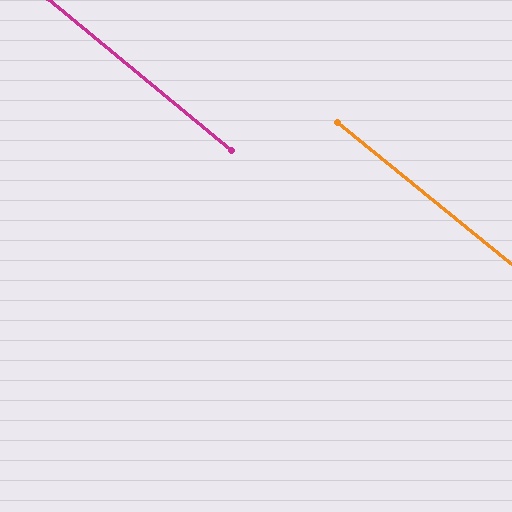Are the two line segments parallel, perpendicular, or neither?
Parallel — their directions differ by only 0.4°.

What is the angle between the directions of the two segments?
Approximately 0 degrees.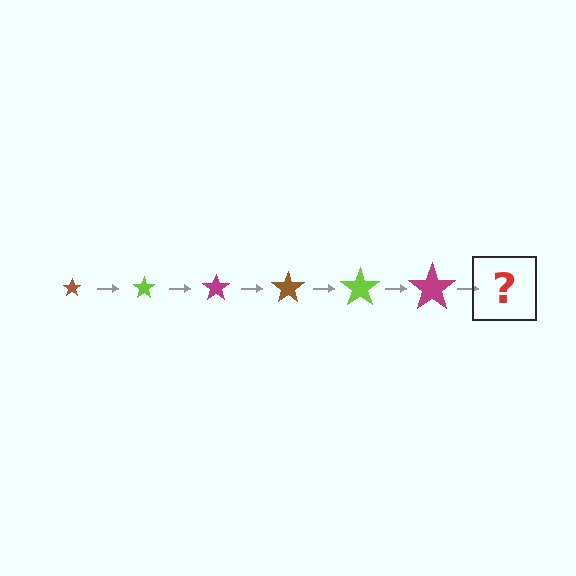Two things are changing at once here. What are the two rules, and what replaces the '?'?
The two rules are that the star grows larger each step and the color cycles through brown, lime, and magenta. The '?' should be a brown star, larger than the previous one.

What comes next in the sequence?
The next element should be a brown star, larger than the previous one.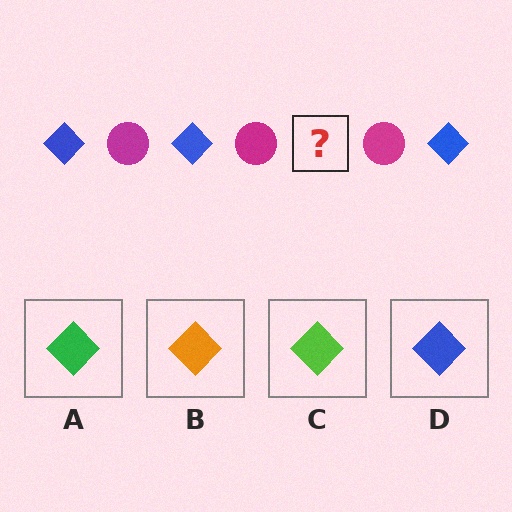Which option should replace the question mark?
Option D.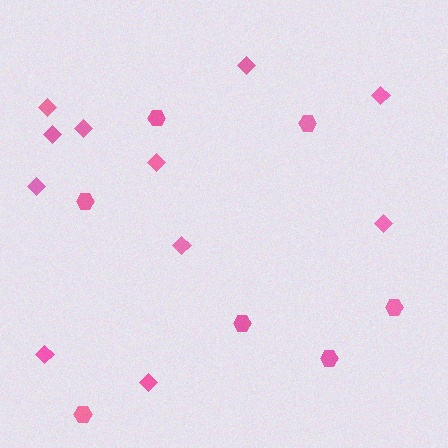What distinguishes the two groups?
There are 2 groups: one group of diamonds (11) and one group of hexagons (7).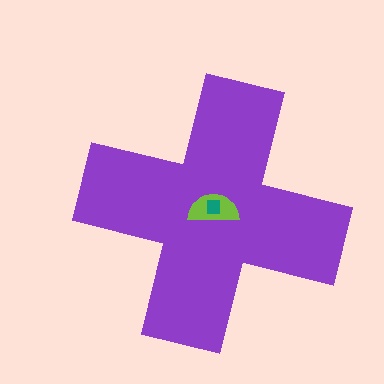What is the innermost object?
The teal square.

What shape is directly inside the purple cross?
The lime semicircle.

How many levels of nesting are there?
3.